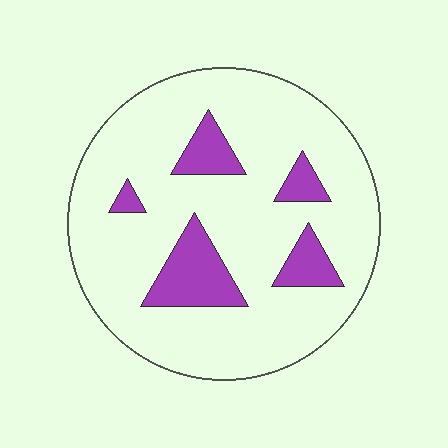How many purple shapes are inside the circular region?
5.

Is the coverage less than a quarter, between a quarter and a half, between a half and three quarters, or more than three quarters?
Less than a quarter.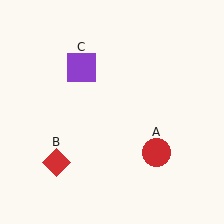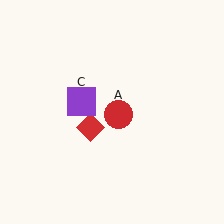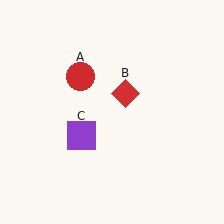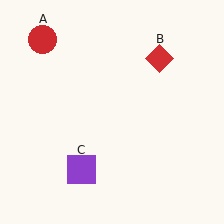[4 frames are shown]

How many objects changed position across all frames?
3 objects changed position: red circle (object A), red diamond (object B), purple square (object C).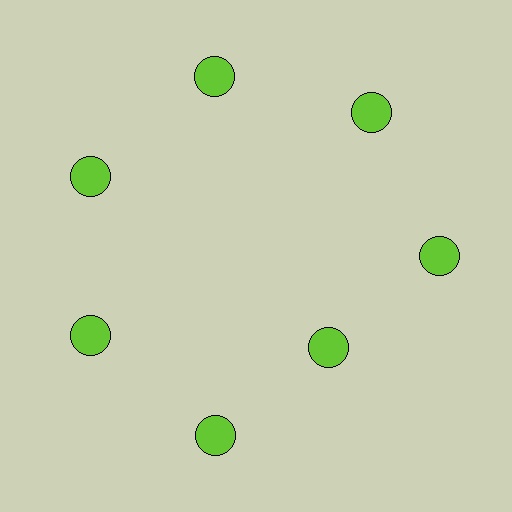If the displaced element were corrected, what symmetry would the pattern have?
It would have 7-fold rotational symmetry — the pattern would map onto itself every 51 degrees.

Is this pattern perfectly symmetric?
No. The 7 lime circles are arranged in a ring, but one element near the 5 o'clock position is pulled inward toward the center, breaking the 7-fold rotational symmetry.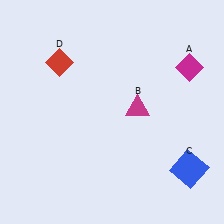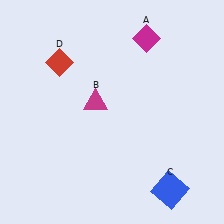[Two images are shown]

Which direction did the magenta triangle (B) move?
The magenta triangle (B) moved left.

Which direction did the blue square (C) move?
The blue square (C) moved down.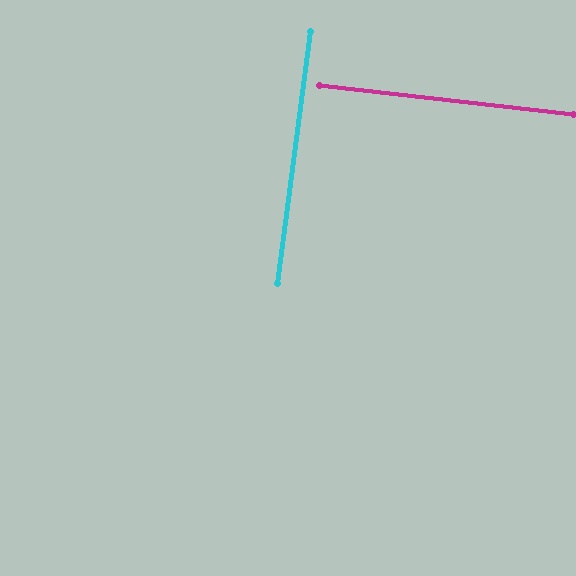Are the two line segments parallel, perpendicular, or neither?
Perpendicular — they meet at approximately 89°.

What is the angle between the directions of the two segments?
Approximately 89 degrees.